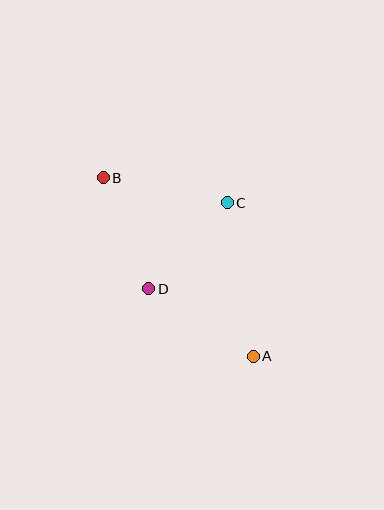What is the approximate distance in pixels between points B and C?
The distance between B and C is approximately 126 pixels.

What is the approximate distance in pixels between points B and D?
The distance between B and D is approximately 120 pixels.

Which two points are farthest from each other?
Points A and B are farthest from each other.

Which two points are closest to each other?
Points C and D are closest to each other.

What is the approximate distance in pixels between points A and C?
The distance between A and C is approximately 156 pixels.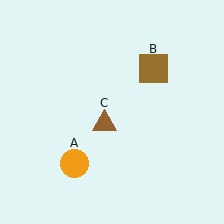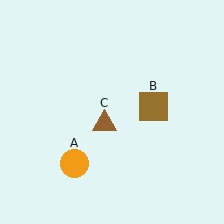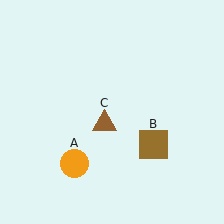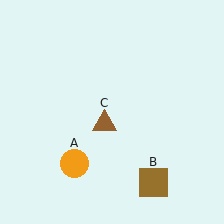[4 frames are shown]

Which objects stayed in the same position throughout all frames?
Orange circle (object A) and brown triangle (object C) remained stationary.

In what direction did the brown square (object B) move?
The brown square (object B) moved down.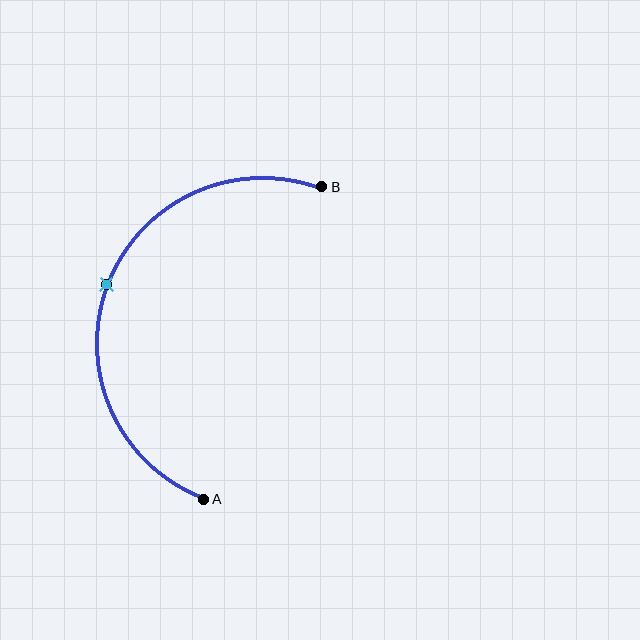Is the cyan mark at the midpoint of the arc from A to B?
Yes. The cyan mark lies on the arc at equal arc-length from both A and B — it is the arc midpoint.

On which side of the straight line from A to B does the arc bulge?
The arc bulges to the left of the straight line connecting A and B.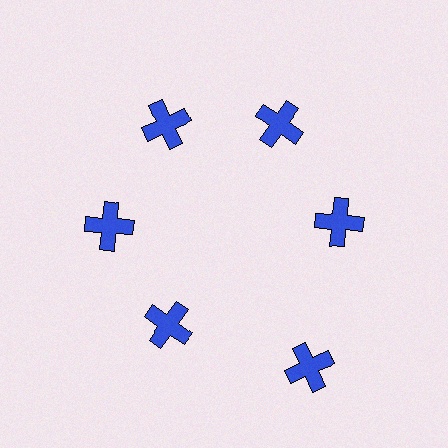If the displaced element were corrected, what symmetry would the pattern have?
It would have 6-fold rotational symmetry — the pattern would map onto itself every 60 degrees.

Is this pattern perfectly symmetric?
No. The 6 blue crosses are arranged in a ring, but one element near the 5 o'clock position is pushed outward from the center, breaking the 6-fold rotational symmetry.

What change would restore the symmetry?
The symmetry would be restored by moving it inward, back onto the ring so that all 6 crosses sit at equal angles and equal distance from the center.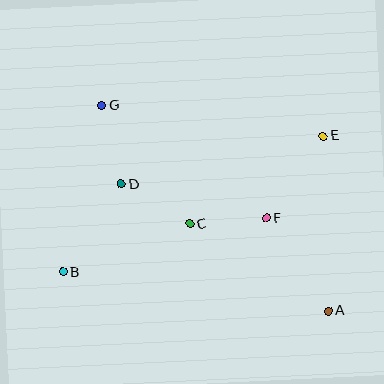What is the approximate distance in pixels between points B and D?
The distance between B and D is approximately 105 pixels.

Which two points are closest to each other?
Points C and F are closest to each other.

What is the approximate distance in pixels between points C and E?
The distance between C and E is approximately 160 pixels.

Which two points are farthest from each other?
Points A and G are farthest from each other.